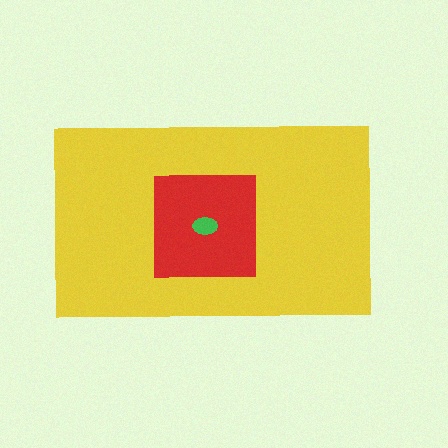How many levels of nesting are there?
3.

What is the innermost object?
The green ellipse.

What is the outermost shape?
The yellow rectangle.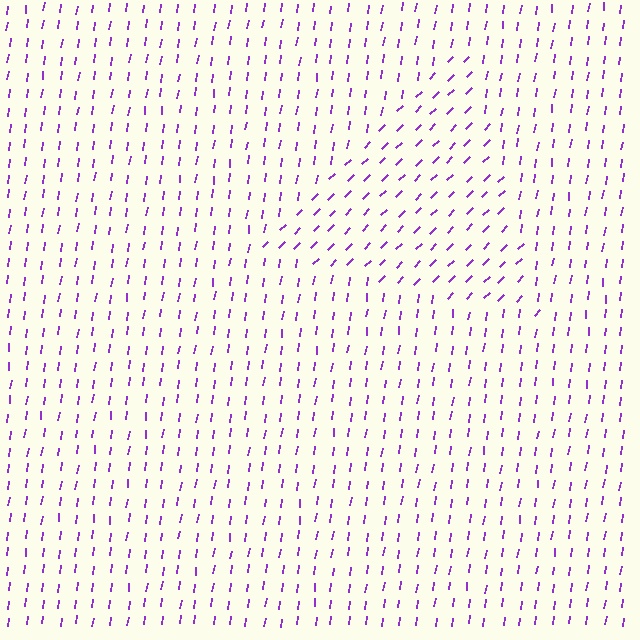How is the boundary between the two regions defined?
The boundary is defined purely by a change in line orientation (approximately 37 degrees difference). All lines are the same color and thickness.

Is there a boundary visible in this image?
Yes, there is a texture boundary formed by a change in line orientation.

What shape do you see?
I see a triangle.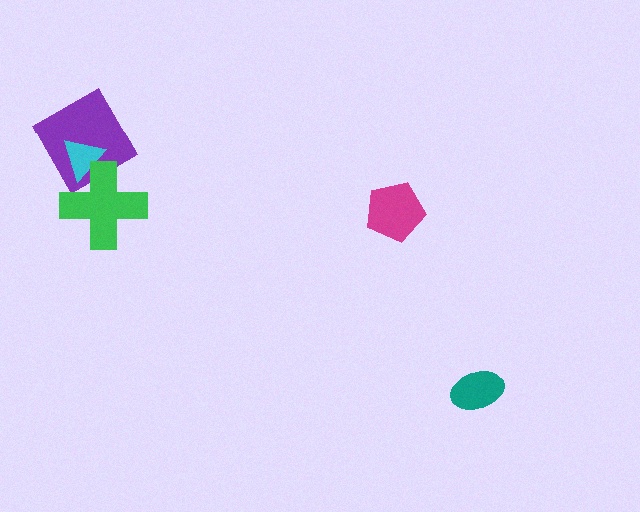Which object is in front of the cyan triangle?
The green cross is in front of the cyan triangle.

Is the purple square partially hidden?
Yes, it is partially covered by another shape.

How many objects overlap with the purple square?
2 objects overlap with the purple square.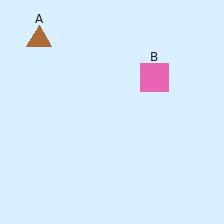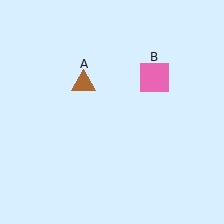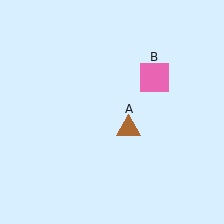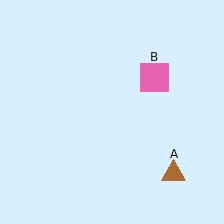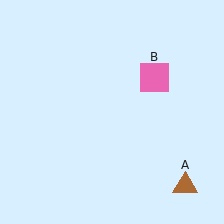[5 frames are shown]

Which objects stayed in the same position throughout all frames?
Pink square (object B) remained stationary.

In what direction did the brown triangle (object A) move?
The brown triangle (object A) moved down and to the right.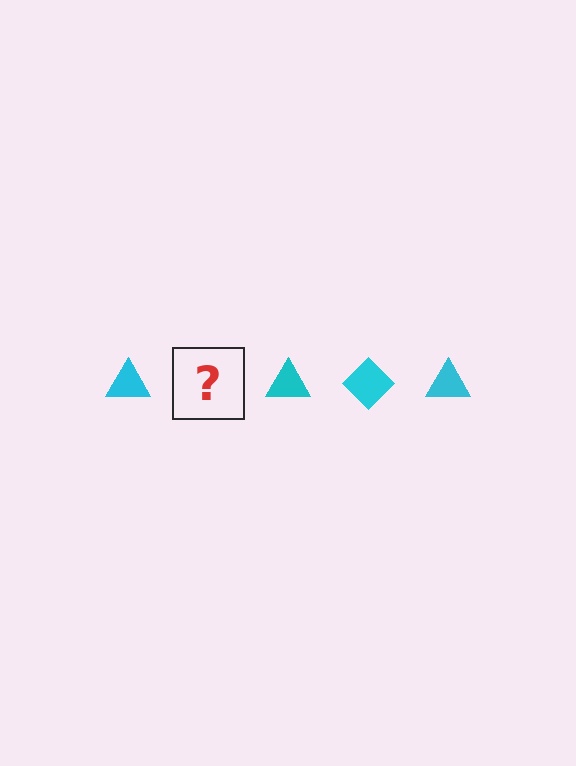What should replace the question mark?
The question mark should be replaced with a cyan diamond.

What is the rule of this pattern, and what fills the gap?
The rule is that the pattern cycles through triangle, diamond shapes in cyan. The gap should be filled with a cyan diamond.